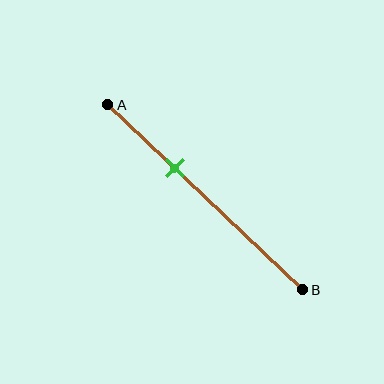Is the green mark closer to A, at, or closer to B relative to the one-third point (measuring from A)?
The green mark is approximately at the one-third point of segment AB.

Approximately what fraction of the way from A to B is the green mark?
The green mark is approximately 35% of the way from A to B.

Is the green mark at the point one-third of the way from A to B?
Yes, the mark is approximately at the one-third point.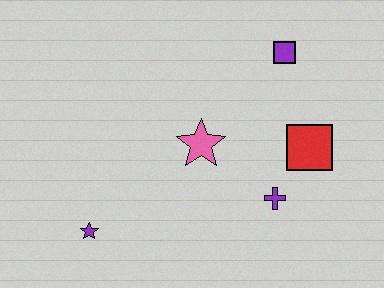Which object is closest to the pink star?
The purple cross is closest to the pink star.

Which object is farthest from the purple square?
The purple star is farthest from the purple square.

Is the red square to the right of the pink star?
Yes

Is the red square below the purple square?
Yes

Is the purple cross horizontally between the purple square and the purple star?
Yes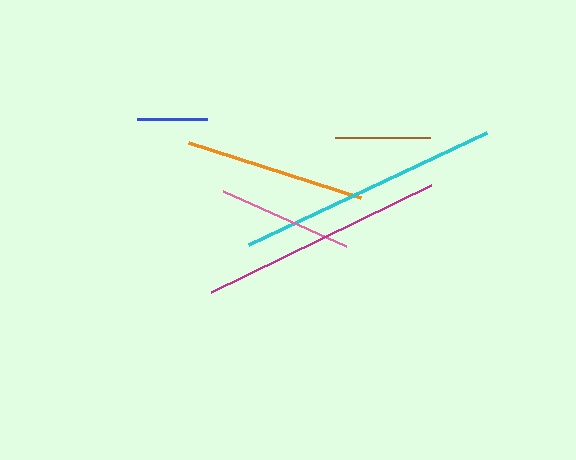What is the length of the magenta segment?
The magenta segment is approximately 244 pixels long.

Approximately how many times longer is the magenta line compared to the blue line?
The magenta line is approximately 3.5 times the length of the blue line.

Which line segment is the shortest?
The blue line is the shortest at approximately 69 pixels.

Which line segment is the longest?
The cyan line is the longest at approximately 263 pixels.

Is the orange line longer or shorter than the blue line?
The orange line is longer than the blue line.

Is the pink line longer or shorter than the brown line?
The pink line is longer than the brown line.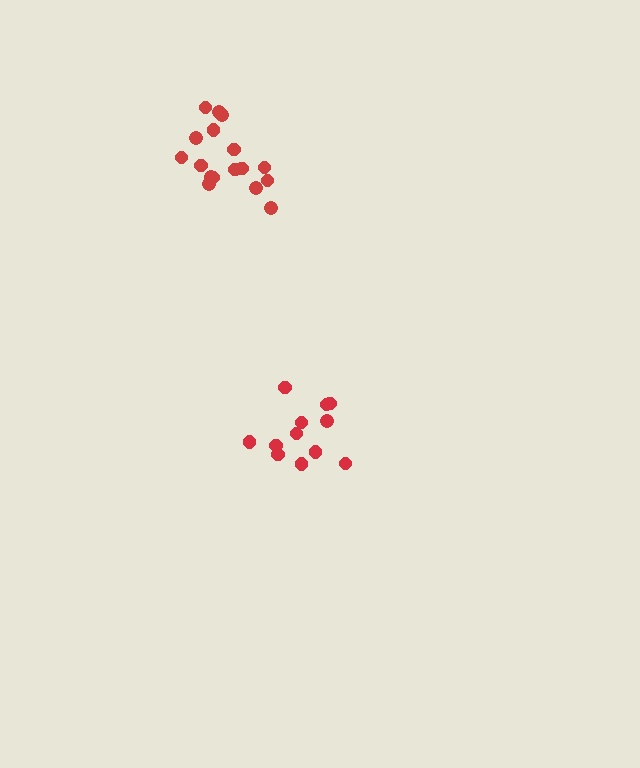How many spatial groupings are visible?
There are 2 spatial groupings.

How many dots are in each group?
Group 1: 17 dots, Group 2: 12 dots (29 total).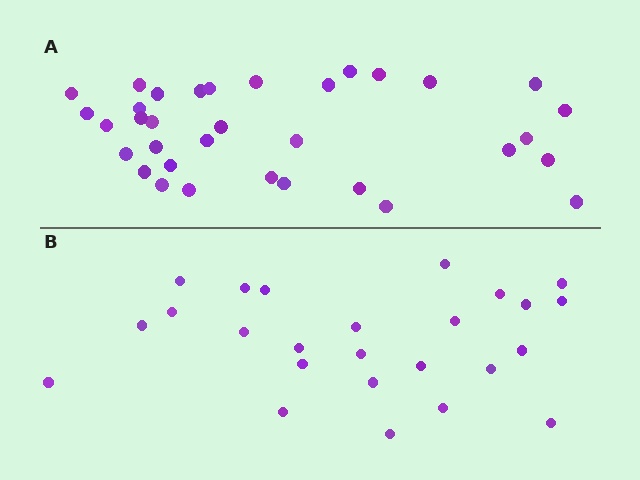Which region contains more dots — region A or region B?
Region A (the top region) has more dots.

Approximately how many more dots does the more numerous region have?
Region A has roughly 8 or so more dots than region B.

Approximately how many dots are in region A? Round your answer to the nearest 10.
About 30 dots. (The exact count is 34, which rounds to 30.)